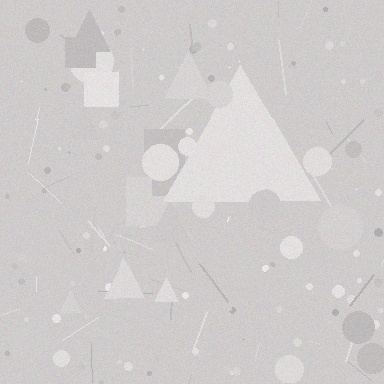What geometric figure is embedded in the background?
A triangle is embedded in the background.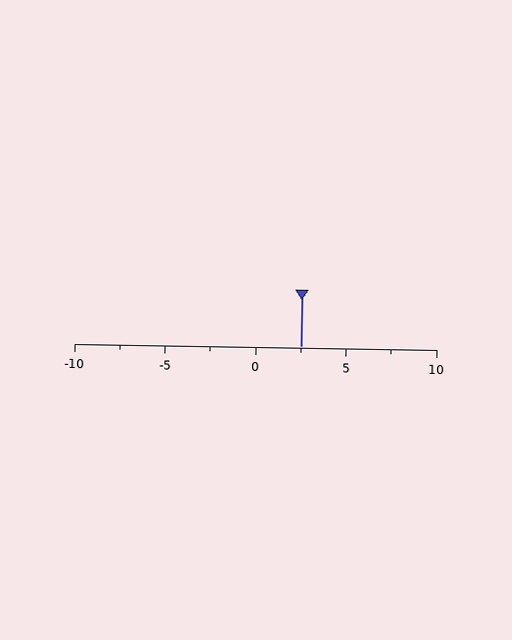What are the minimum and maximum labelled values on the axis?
The axis runs from -10 to 10.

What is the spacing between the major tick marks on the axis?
The major ticks are spaced 5 apart.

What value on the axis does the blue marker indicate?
The marker indicates approximately 2.5.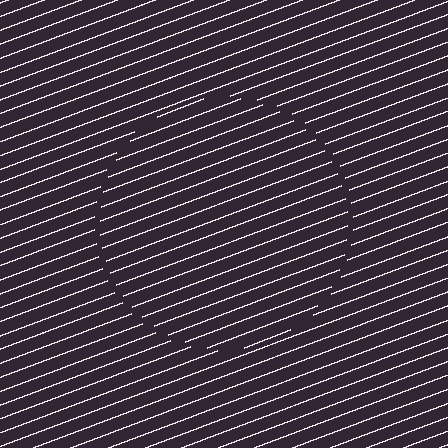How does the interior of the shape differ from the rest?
The interior of the shape contains the same grating, shifted by half a period — the contour is defined by the phase discontinuity where line-ends from the inner and outer gratings abut.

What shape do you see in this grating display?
An illusory circle. The interior of the shape contains the same grating, shifted by half a period — the contour is defined by the phase discontinuity where line-ends from the inner and outer gratings abut.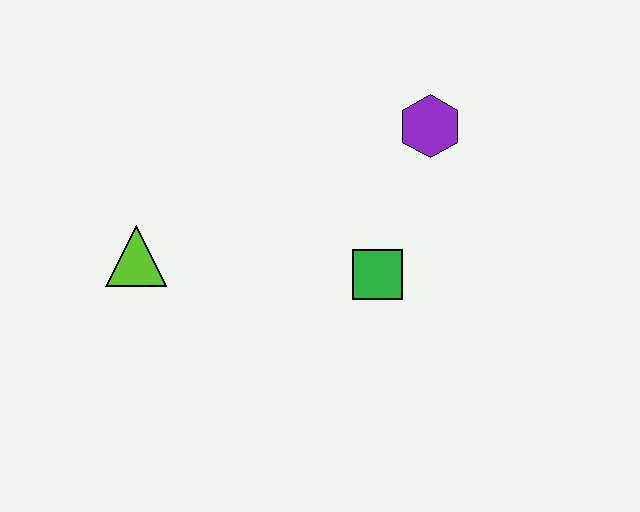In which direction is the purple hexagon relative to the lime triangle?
The purple hexagon is to the right of the lime triangle.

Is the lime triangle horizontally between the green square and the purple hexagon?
No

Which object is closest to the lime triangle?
The green square is closest to the lime triangle.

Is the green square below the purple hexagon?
Yes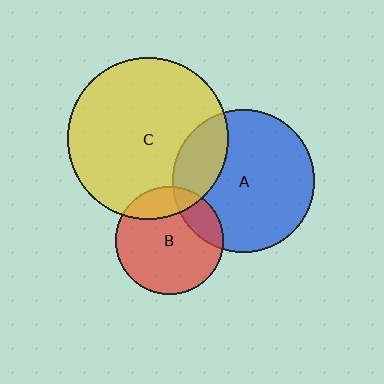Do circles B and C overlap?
Yes.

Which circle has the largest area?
Circle C (yellow).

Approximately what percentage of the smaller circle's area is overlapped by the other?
Approximately 20%.